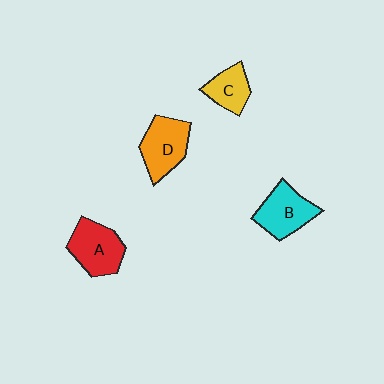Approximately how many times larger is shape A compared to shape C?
Approximately 1.5 times.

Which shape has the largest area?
Shape A (red).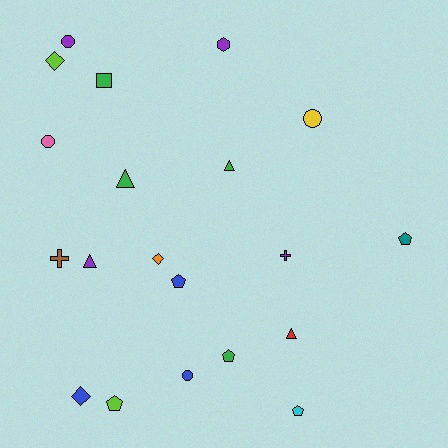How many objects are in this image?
There are 20 objects.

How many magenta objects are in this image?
There are no magenta objects.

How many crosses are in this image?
There are 2 crosses.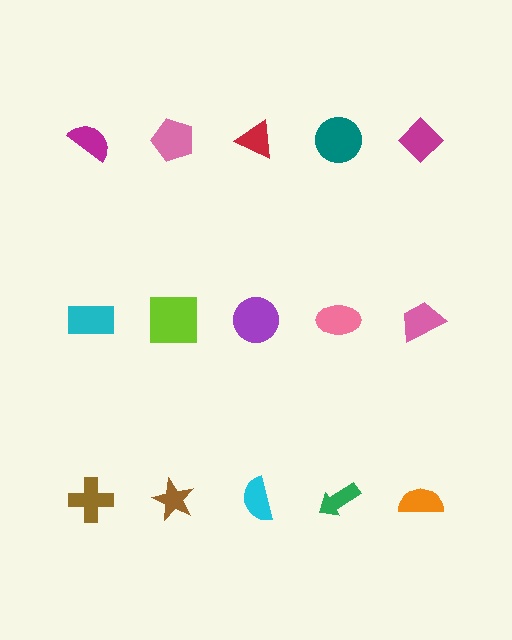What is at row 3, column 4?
A green arrow.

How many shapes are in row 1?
5 shapes.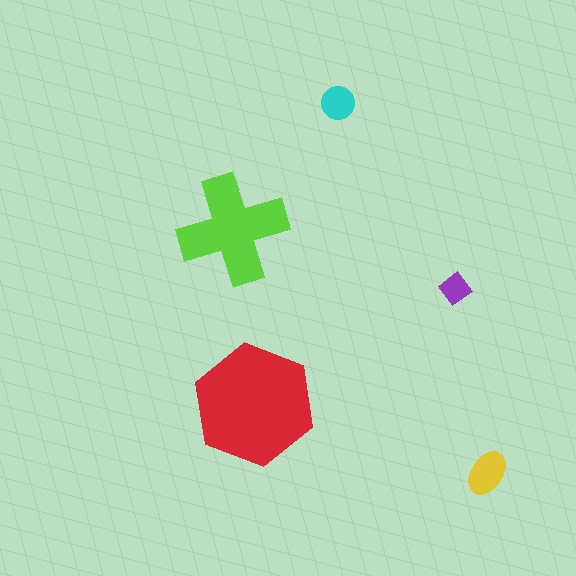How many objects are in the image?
There are 5 objects in the image.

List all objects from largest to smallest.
The red hexagon, the lime cross, the yellow ellipse, the cyan circle, the purple diamond.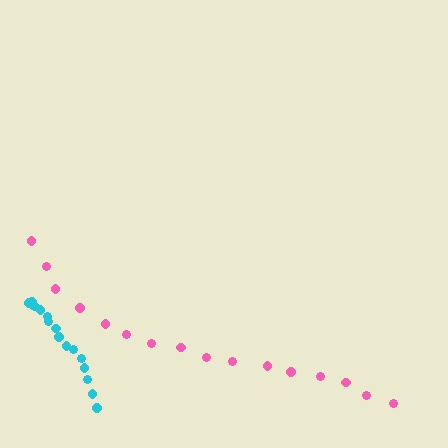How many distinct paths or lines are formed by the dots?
There are 2 distinct paths.